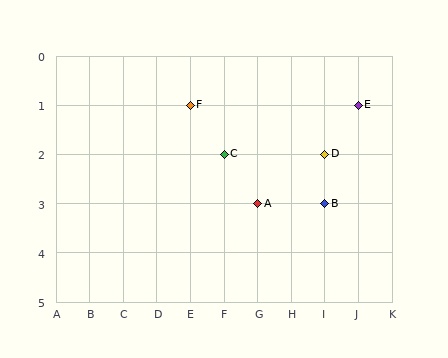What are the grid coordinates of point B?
Point B is at grid coordinates (I, 3).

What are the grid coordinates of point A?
Point A is at grid coordinates (G, 3).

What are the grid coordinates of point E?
Point E is at grid coordinates (J, 1).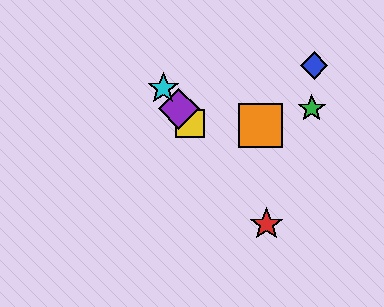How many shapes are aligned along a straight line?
4 shapes (the red star, the yellow square, the purple diamond, the cyan star) are aligned along a straight line.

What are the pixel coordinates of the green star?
The green star is at (312, 109).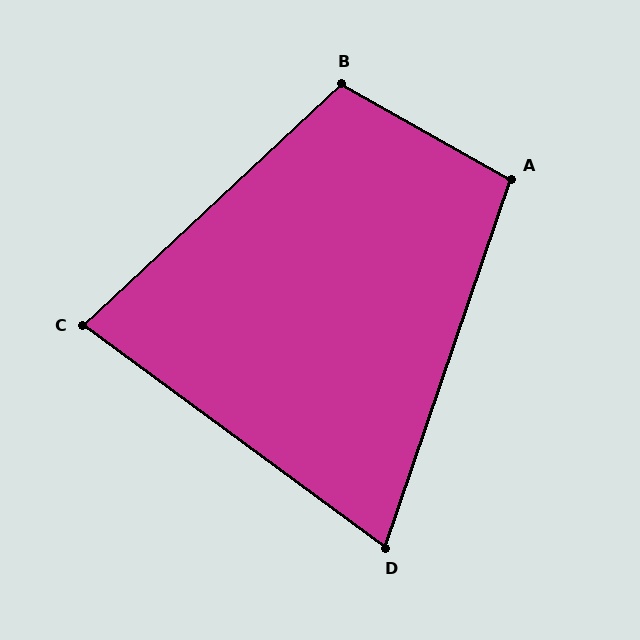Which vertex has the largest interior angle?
B, at approximately 108 degrees.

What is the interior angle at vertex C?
Approximately 79 degrees (acute).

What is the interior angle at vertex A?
Approximately 101 degrees (obtuse).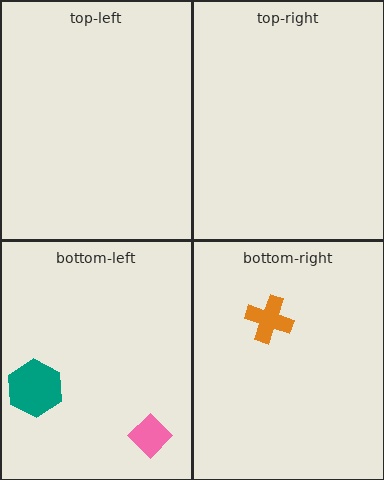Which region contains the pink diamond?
The bottom-left region.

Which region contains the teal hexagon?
The bottom-left region.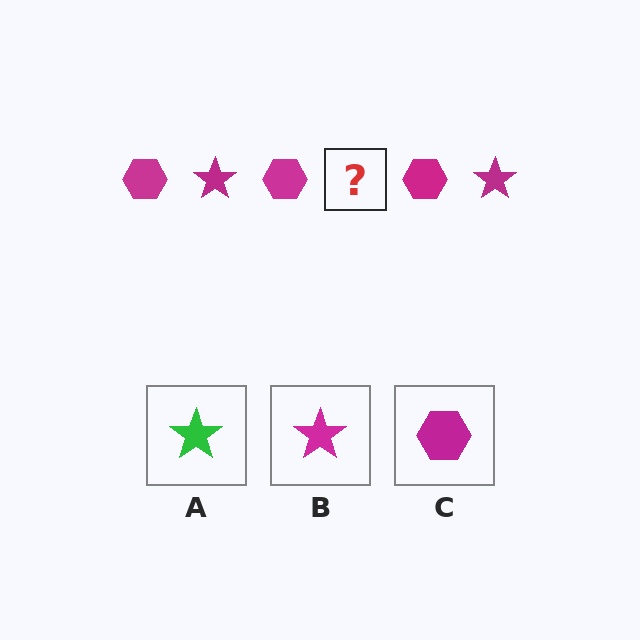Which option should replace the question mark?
Option B.